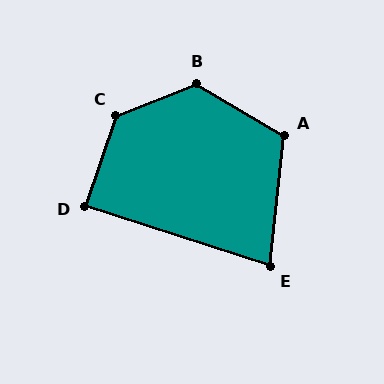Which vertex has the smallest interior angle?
E, at approximately 78 degrees.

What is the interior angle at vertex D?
Approximately 89 degrees (approximately right).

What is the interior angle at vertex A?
Approximately 114 degrees (obtuse).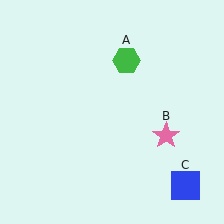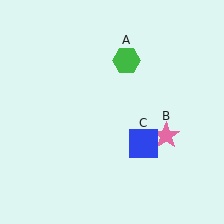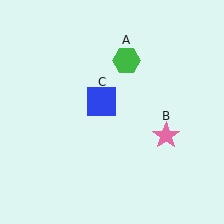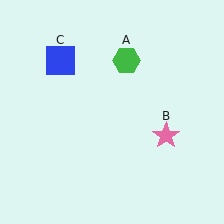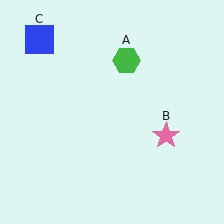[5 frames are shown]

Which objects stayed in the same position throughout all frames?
Green hexagon (object A) and pink star (object B) remained stationary.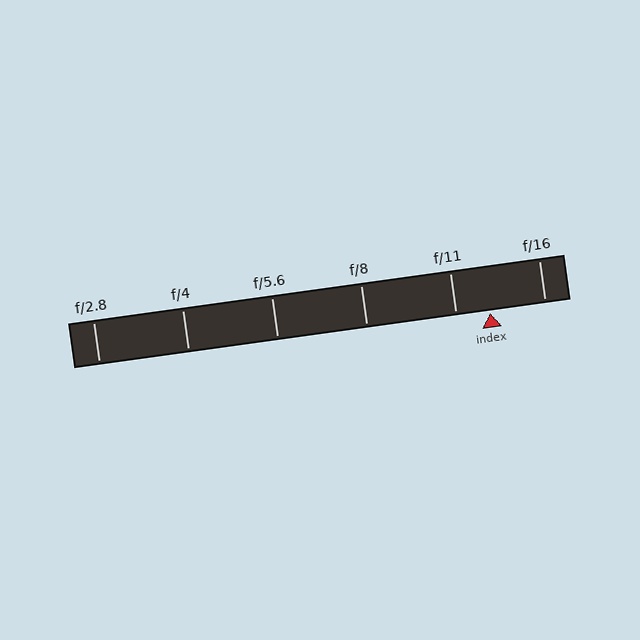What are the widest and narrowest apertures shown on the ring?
The widest aperture shown is f/2.8 and the narrowest is f/16.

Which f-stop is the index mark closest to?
The index mark is closest to f/11.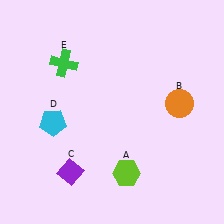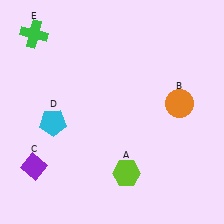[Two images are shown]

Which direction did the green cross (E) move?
The green cross (E) moved left.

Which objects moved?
The objects that moved are: the purple diamond (C), the green cross (E).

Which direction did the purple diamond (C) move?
The purple diamond (C) moved left.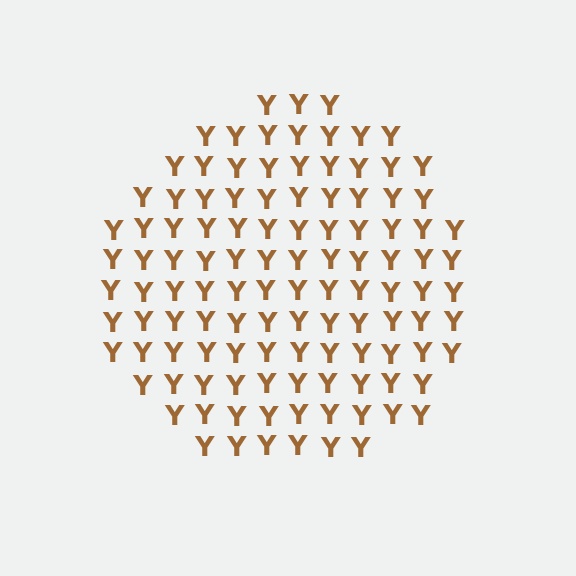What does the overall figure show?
The overall figure shows a circle.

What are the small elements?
The small elements are letter Y's.